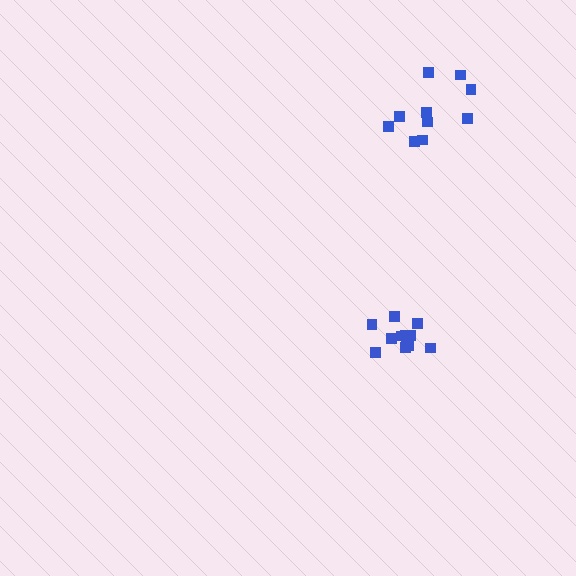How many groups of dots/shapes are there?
There are 2 groups.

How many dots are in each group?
Group 1: 12 dots, Group 2: 10 dots (22 total).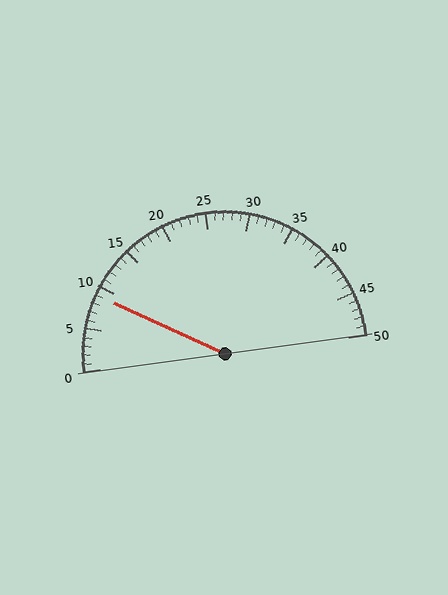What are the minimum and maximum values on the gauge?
The gauge ranges from 0 to 50.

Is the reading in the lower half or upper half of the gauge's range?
The reading is in the lower half of the range (0 to 50).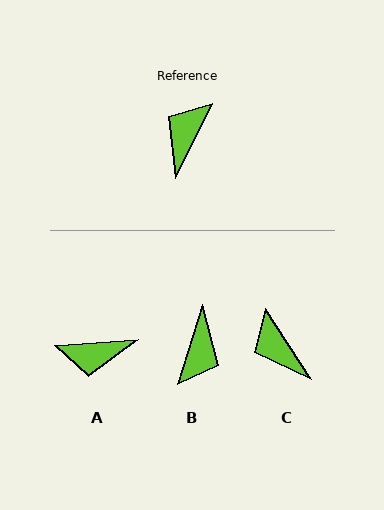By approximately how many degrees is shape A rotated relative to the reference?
Approximately 120 degrees counter-clockwise.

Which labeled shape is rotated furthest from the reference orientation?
B, about 171 degrees away.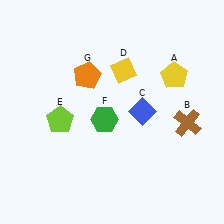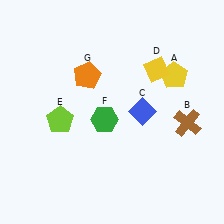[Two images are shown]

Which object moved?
The yellow diamond (D) moved right.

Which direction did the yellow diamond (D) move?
The yellow diamond (D) moved right.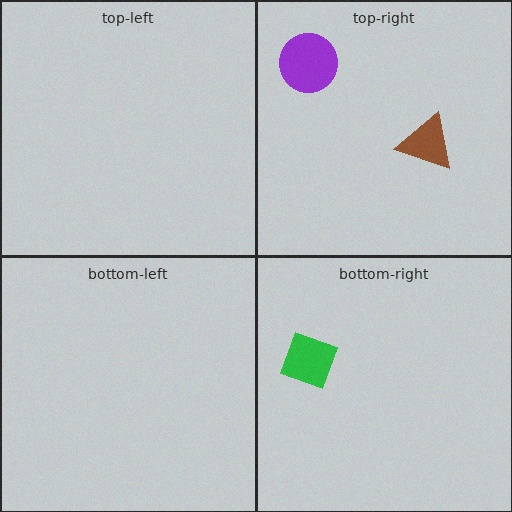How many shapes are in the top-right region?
2.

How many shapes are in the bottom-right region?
1.